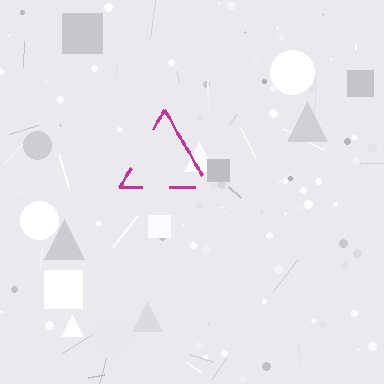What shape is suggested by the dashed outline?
The dashed outline suggests a triangle.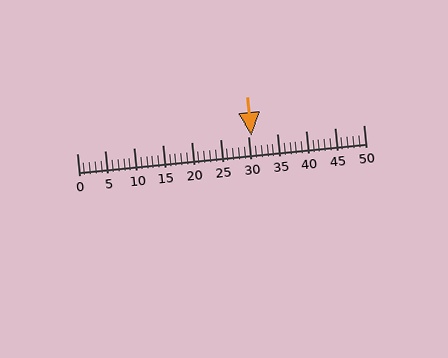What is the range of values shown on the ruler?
The ruler shows values from 0 to 50.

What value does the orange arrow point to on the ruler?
The orange arrow points to approximately 30.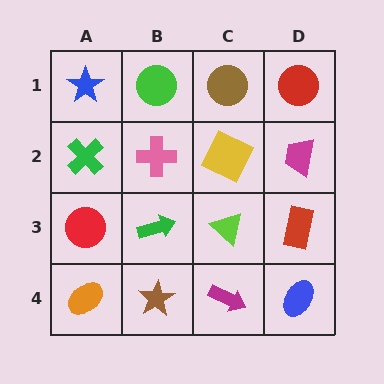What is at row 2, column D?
A magenta trapezoid.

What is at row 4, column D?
A blue ellipse.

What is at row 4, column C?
A magenta arrow.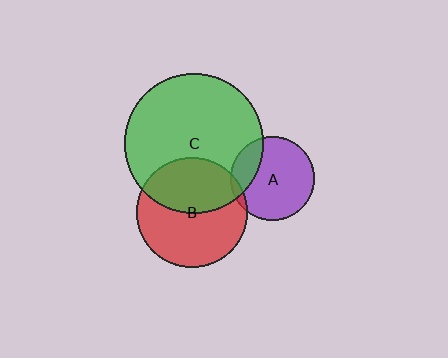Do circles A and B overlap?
Yes.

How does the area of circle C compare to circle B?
Approximately 1.6 times.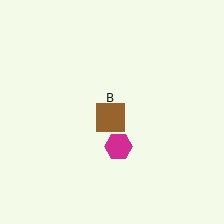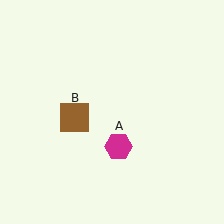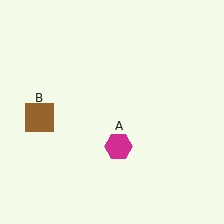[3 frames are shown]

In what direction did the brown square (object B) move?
The brown square (object B) moved left.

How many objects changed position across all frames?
1 object changed position: brown square (object B).